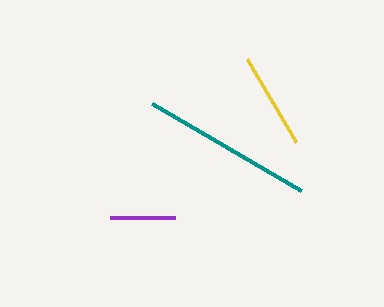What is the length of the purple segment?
The purple segment is approximately 65 pixels long.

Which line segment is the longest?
The teal line is the longest at approximately 173 pixels.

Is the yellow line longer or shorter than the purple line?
The yellow line is longer than the purple line.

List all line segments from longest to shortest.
From longest to shortest: teal, yellow, purple.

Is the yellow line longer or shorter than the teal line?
The teal line is longer than the yellow line.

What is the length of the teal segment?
The teal segment is approximately 173 pixels long.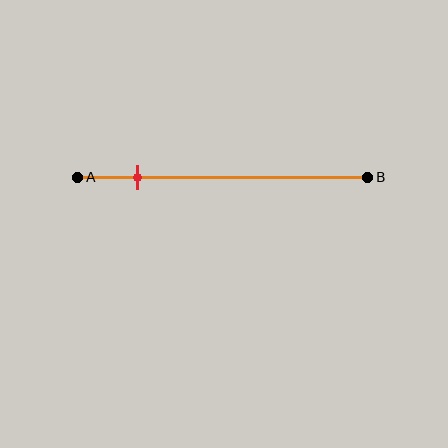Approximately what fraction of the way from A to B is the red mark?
The red mark is approximately 20% of the way from A to B.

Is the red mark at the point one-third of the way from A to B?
No, the mark is at about 20% from A, not at the 33% one-third point.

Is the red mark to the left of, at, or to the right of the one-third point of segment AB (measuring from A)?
The red mark is to the left of the one-third point of segment AB.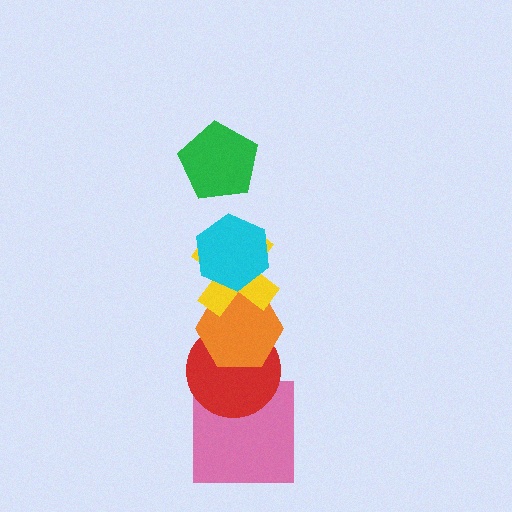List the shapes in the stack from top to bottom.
From top to bottom: the green pentagon, the cyan hexagon, the yellow cross, the orange hexagon, the red circle, the pink square.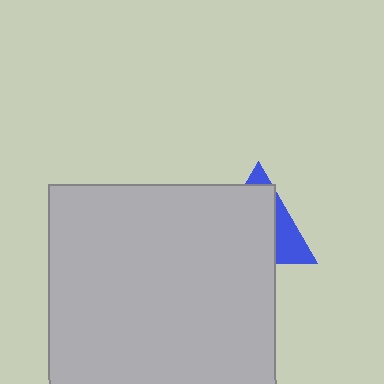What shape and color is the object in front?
The object in front is a light gray square.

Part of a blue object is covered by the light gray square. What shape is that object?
It is a triangle.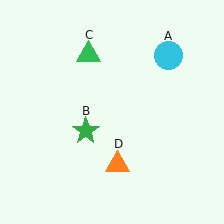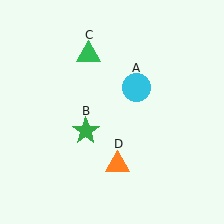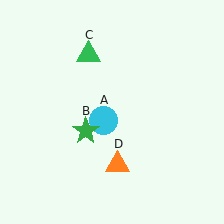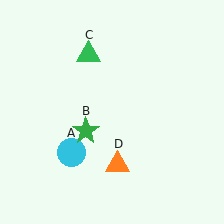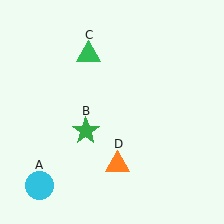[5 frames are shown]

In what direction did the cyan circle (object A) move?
The cyan circle (object A) moved down and to the left.